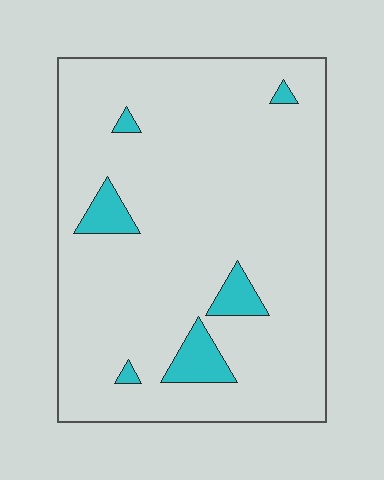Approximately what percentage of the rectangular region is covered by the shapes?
Approximately 10%.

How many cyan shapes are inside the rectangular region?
6.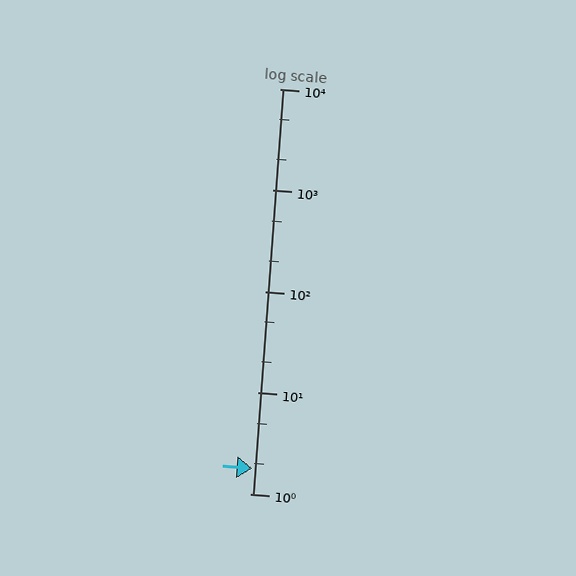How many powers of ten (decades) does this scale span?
The scale spans 4 decades, from 1 to 10000.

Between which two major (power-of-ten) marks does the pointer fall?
The pointer is between 1 and 10.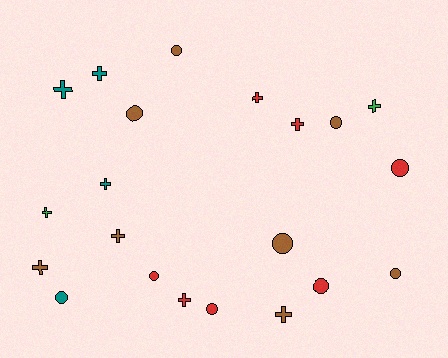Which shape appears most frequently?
Cross, with 11 objects.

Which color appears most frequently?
Brown, with 8 objects.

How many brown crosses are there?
There are 3 brown crosses.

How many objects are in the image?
There are 21 objects.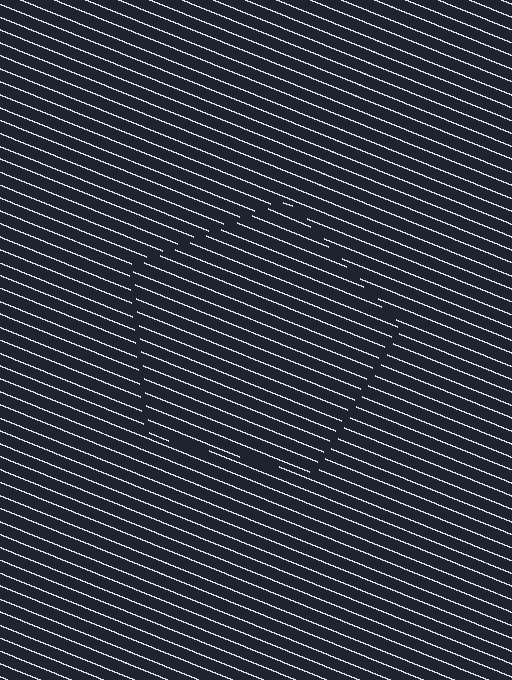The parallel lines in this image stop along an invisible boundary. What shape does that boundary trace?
An illusory pentagon. The interior of the shape contains the same grating, shifted by half a period — the contour is defined by the phase discontinuity where line-ends from the inner and outer gratings abut.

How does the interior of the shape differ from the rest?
The interior of the shape contains the same grating, shifted by half a period — the contour is defined by the phase discontinuity where line-ends from the inner and outer gratings abut.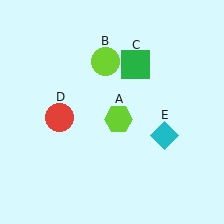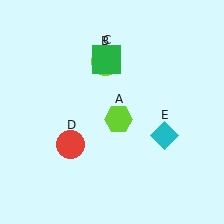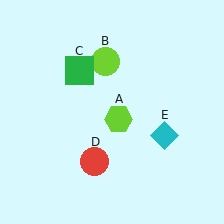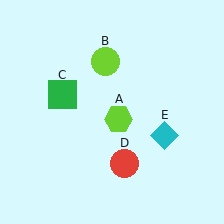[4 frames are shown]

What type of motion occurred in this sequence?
The green square (object C), red circle (object D) rotated counterclockwise around the center of the scene.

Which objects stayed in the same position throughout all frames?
Lime hexagon (object A) and lime circle (object B) and cyan diamond (object E) remained stationary.